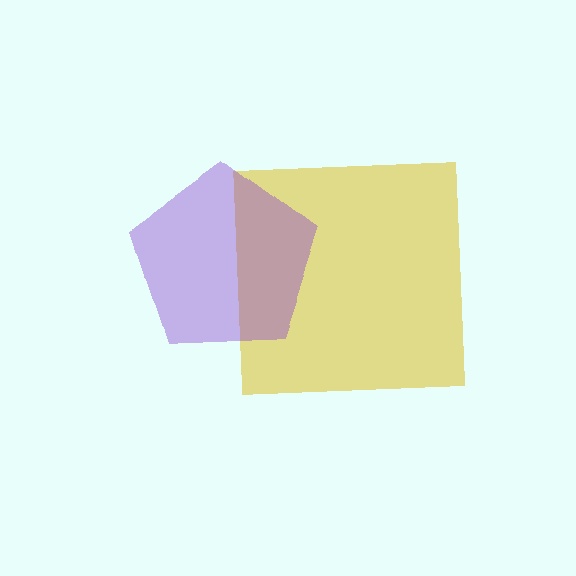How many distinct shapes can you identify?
There are 2 distinct shapes: a yellow square, a purple pentagon.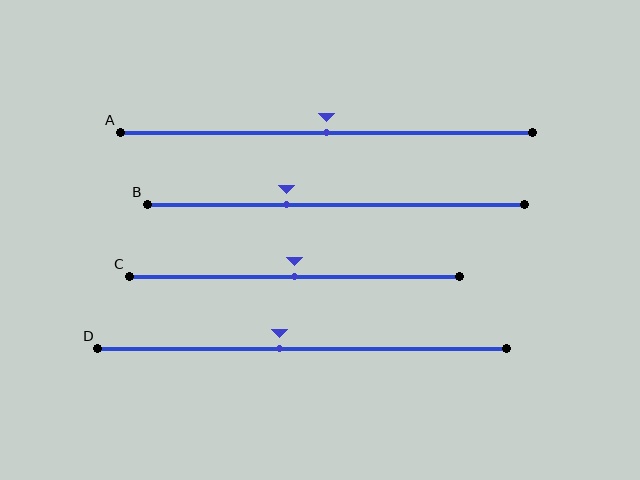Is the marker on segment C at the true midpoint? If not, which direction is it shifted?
Yes, the marker on segment C is at the true midpoint.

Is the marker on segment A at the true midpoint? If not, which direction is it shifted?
Yes, the marker on segment A is at the true midpoint.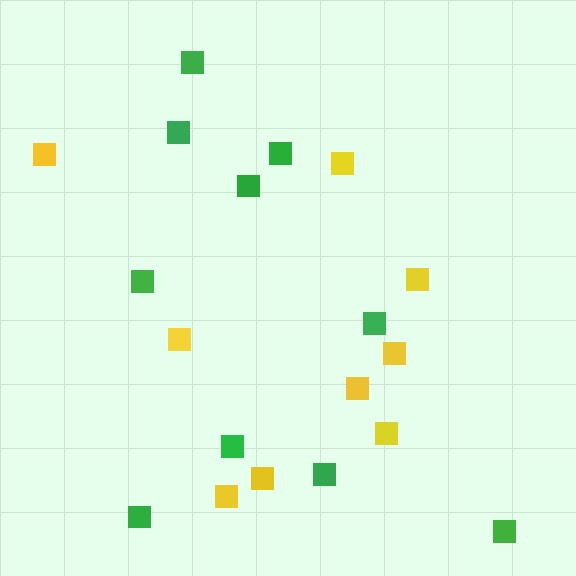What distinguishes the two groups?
There are 2 groups: one group of yellow squares (9) and one group of green squares (10).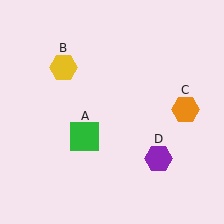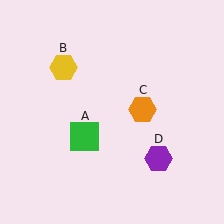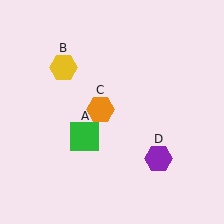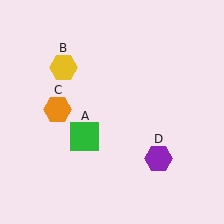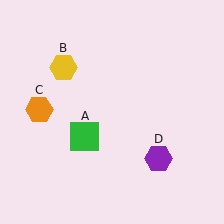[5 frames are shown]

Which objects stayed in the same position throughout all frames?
Green square (object A) and yellow hexagon (object B) and purple hexagon (object D) remained stationary.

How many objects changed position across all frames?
1 object changed position: orange hexagon (object C).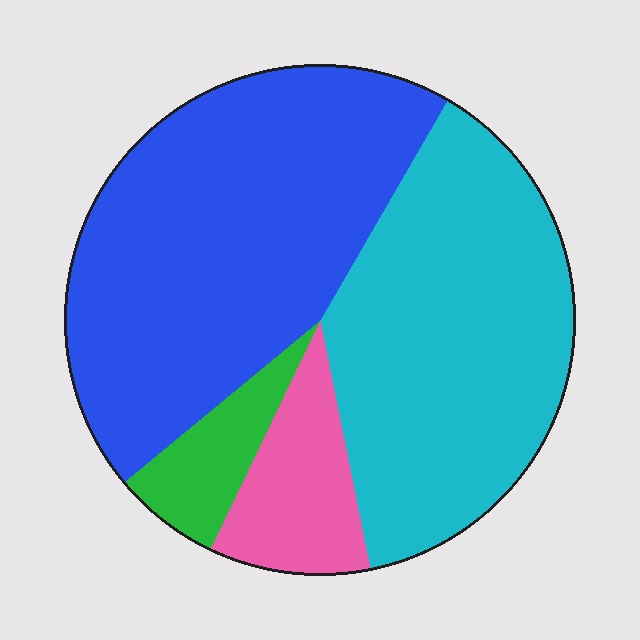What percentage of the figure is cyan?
Cyan takes up between a quarter and a half of the figure.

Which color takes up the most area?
Blue, at roughly 45%.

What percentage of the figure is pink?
Pink takes up less than a sixth of the figure.